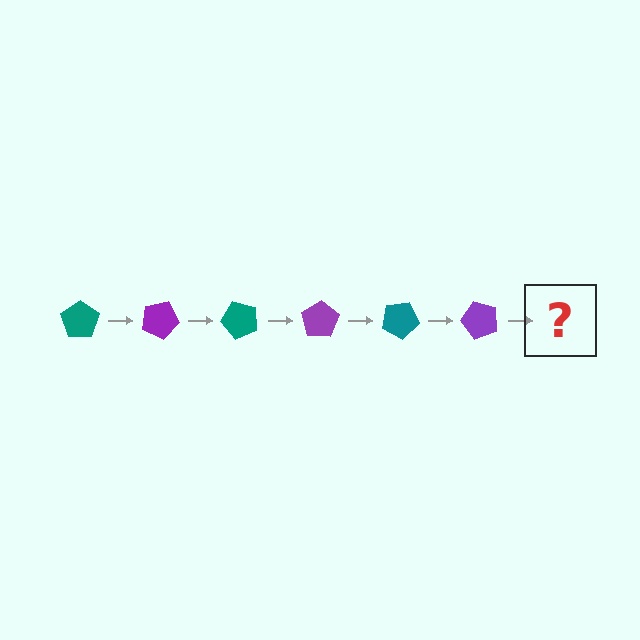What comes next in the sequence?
The next element should be a teal pentagon, rotated 150 degrees from the start.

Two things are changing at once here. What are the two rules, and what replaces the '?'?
The two rules are that it rotates 25 degrees each step and the color cycles through teal and purple. The '?' should be a teal pentagon, rotated 150 degrees from the start.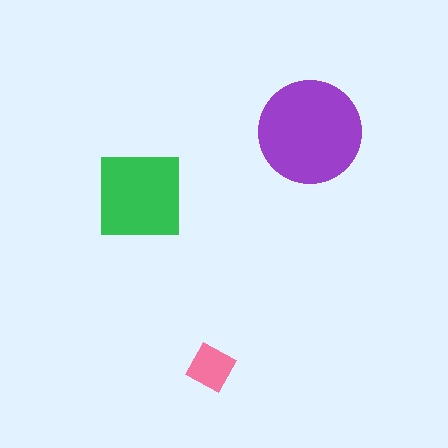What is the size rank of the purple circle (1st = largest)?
1st.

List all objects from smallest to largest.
The pink diamond, the green square, the purple circle.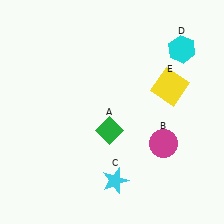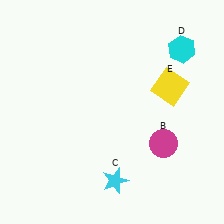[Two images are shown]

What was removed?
The green diamond (A) was removed in Image 2.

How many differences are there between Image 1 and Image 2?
There is 1 difference between the two images.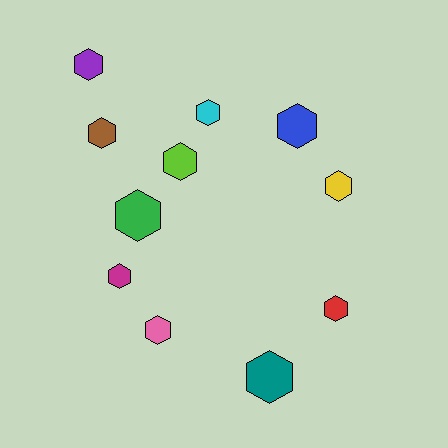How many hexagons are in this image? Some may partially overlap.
There are 11 hexagons.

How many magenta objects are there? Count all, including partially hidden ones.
There is 1 magenta object.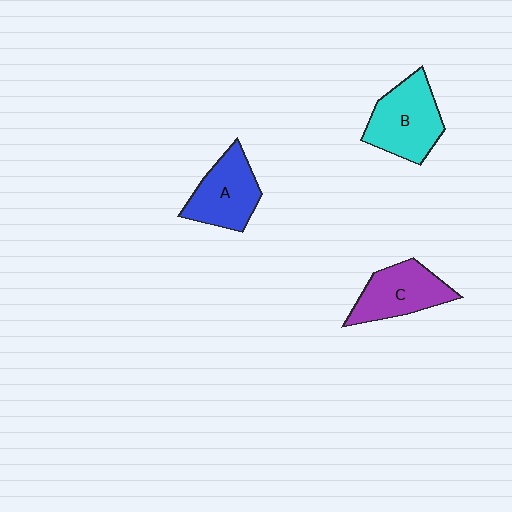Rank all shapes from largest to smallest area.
From largest to smallest: B (cyan), C (purple), A (blue).